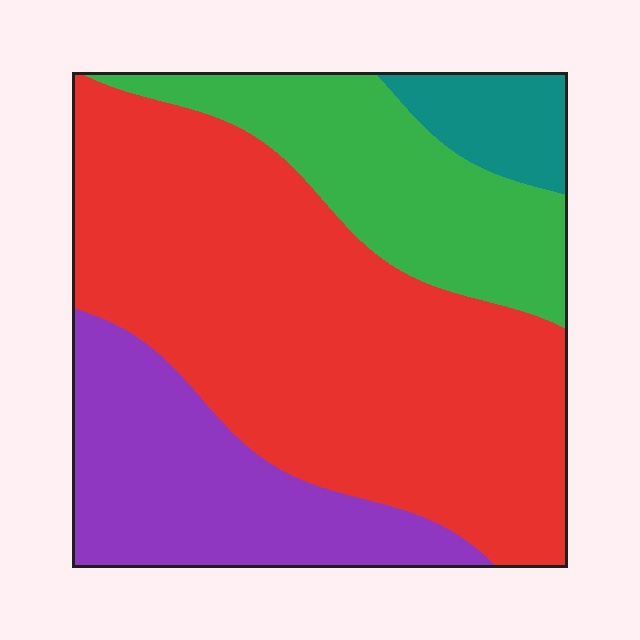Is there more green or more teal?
Green.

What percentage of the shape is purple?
Purple covers about 20% of the shape.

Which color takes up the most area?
Red, at roughly 55%.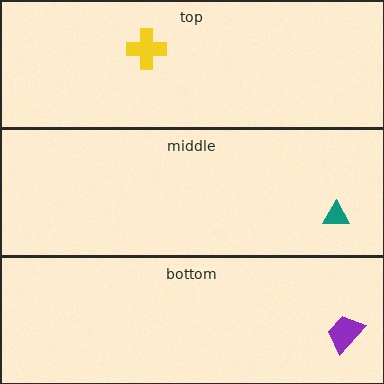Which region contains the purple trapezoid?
The bottom region.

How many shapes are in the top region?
1.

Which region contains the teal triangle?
The middle region.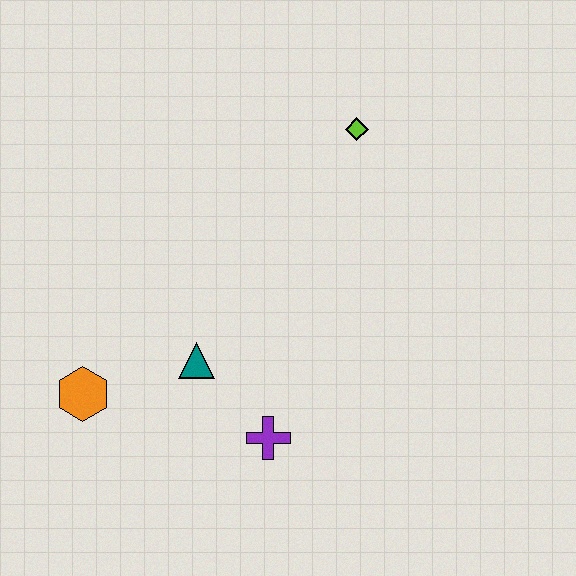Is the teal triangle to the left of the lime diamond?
Yes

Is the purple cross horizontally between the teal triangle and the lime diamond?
Yes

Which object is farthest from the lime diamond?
The orange hexagon is farthest from the lime diamond.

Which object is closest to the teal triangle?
The purple cross is closest to the teal triangle.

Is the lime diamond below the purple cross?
No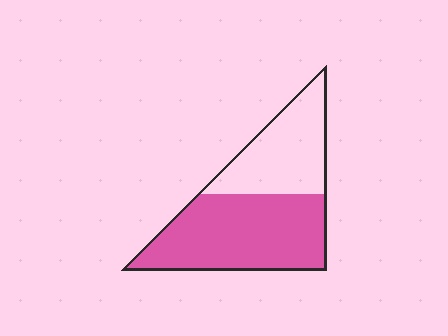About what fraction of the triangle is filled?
About three fifths (3/5).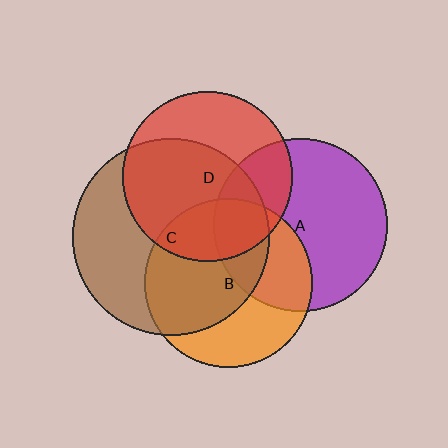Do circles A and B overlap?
Yes.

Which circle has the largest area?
Circle C (brown).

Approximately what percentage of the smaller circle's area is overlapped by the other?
Approximately 35%.